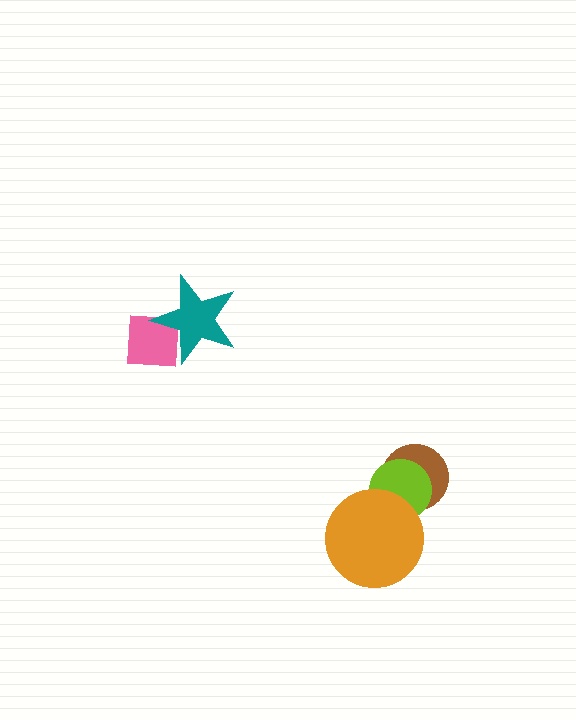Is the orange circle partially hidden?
No, no other shape covers it.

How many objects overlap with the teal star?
1 object overlaps with the teal star.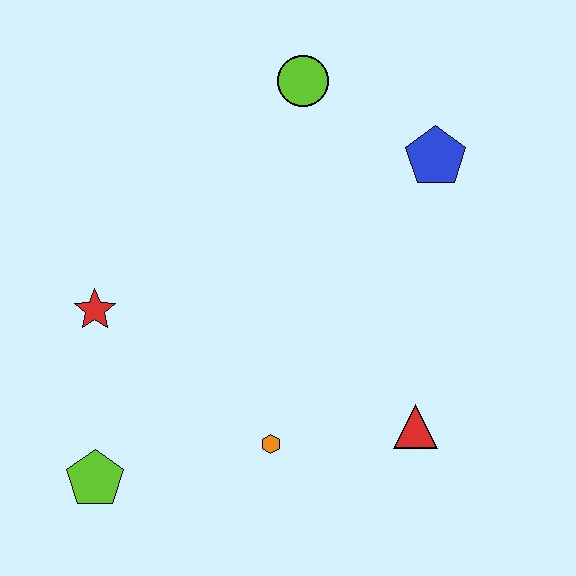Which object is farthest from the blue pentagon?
The lime pentagon is farthest from the blue pentagon.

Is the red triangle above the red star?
No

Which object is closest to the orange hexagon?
The red triangle is closest to the orange hexagon.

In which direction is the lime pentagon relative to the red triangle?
The lime pentagon is to the left of the red triangle.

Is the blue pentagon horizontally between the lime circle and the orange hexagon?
No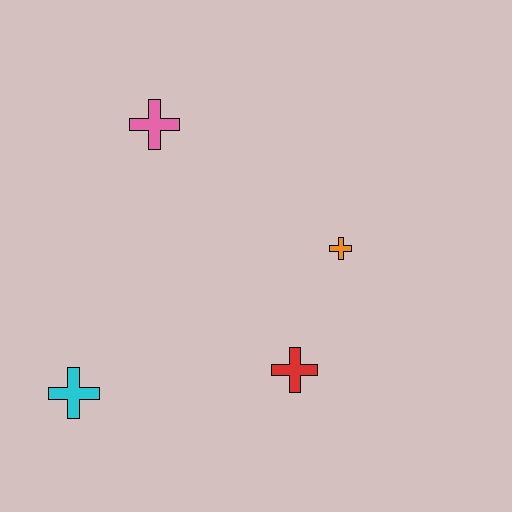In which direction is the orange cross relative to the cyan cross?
The orange cross is to the right of the cyan cross.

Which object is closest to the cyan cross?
The red cross is closest to the cyan cross.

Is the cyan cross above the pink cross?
No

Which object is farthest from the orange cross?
The cyan cross is farthest from the orange cross.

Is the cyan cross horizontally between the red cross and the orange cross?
No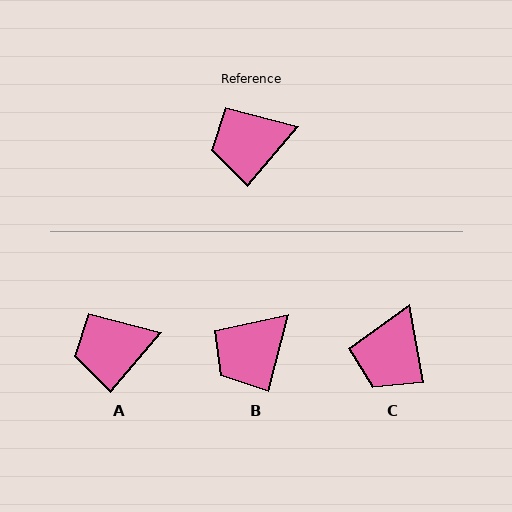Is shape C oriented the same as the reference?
No, it is off by about 50 degrees.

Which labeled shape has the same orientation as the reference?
A.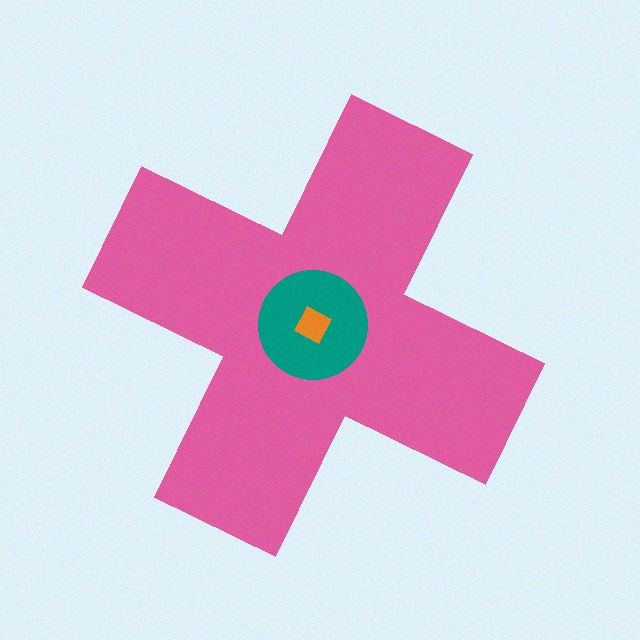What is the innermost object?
The orange square.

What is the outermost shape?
The pink cross.